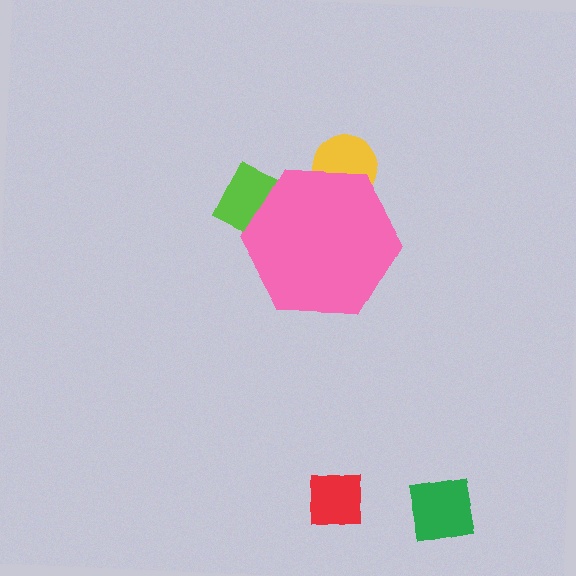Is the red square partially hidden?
No, the red square is fully visible.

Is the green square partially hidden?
No, the green square is fully visible.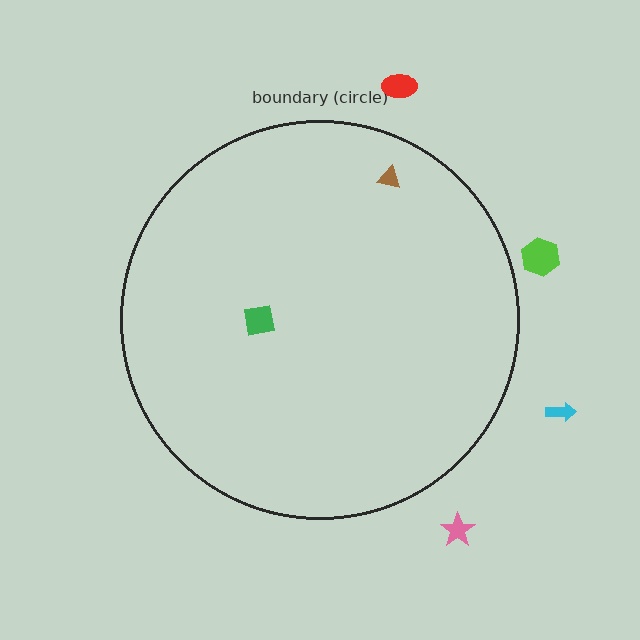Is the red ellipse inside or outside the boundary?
Outside.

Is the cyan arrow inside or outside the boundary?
Outside.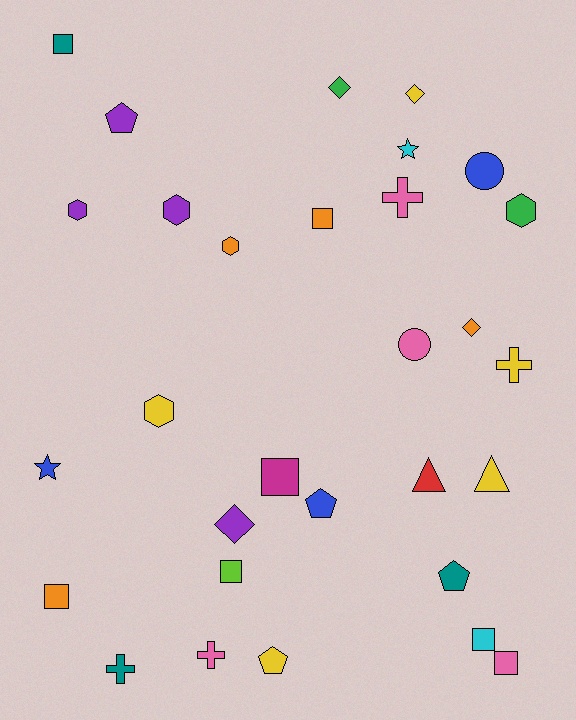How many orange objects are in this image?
There are 4 orange objects.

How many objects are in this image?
There are 30 objects.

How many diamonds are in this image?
There are 4 diamonds.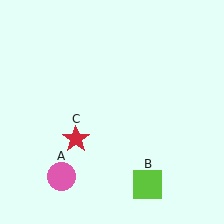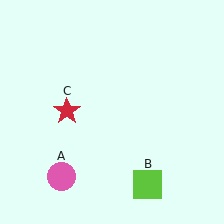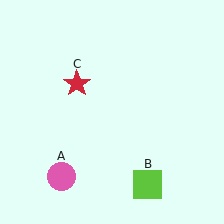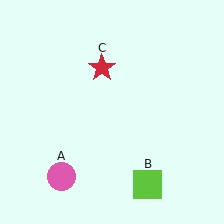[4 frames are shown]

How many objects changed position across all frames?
1 object changed position: red star (object C).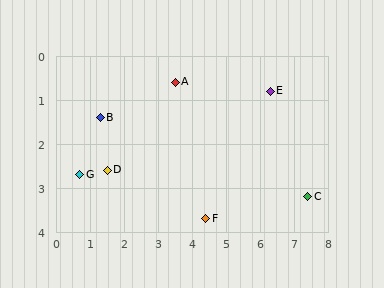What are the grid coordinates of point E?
Point E is at approximately (6.3, 0.8).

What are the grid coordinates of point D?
Point D is at approximately (1.5, 2.6).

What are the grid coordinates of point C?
Point C is at approximately (7.4, 3.2).